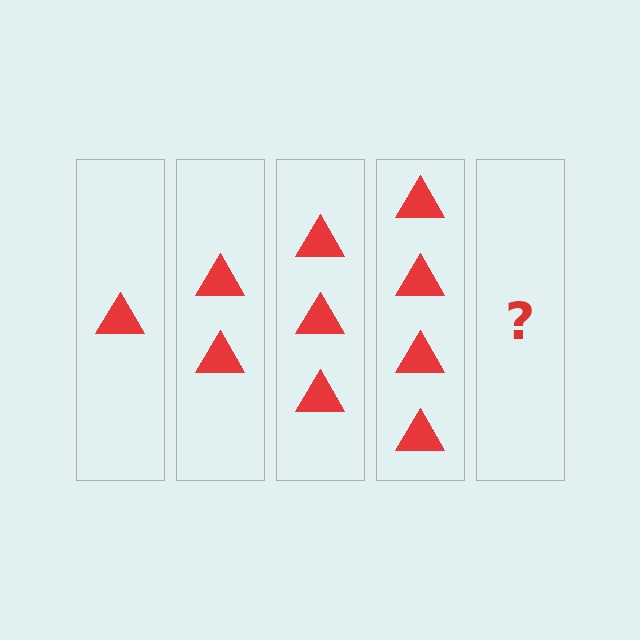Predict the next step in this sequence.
The next step is 5 triangles.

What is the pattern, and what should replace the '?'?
The pattern is that each step adds one more triangle. The '?' should be 5 triangles.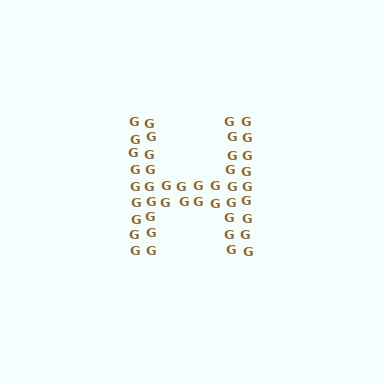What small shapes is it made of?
It is made of small letter G's.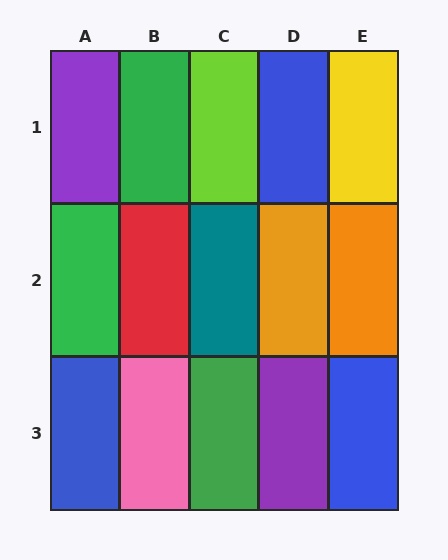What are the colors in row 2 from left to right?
Green, red, teal, orange, orange.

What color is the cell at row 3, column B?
Pink.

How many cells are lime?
1 cell is lime.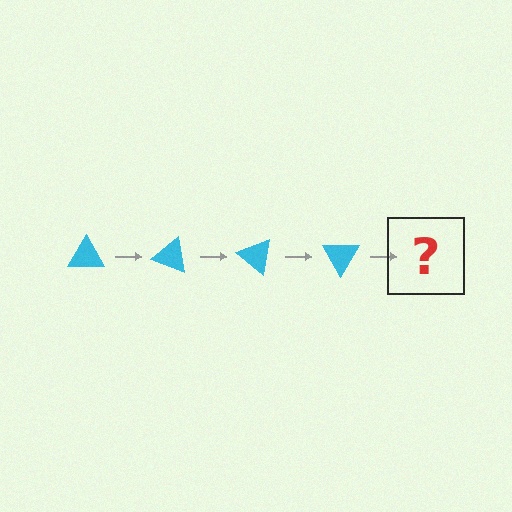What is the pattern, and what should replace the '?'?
The pattern is that the triangle rotates 20 degrees each step. The '?' should be a cyan triangle rotated 80 degrees.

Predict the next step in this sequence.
The next step is a cyan triangle rotated 80 degrees.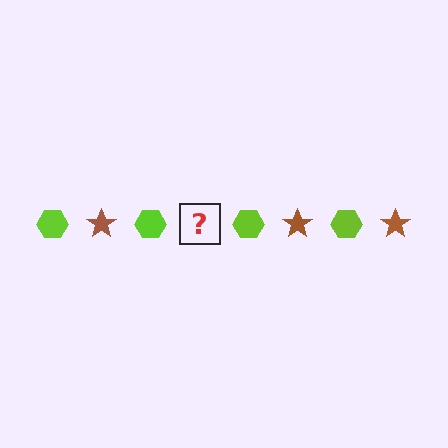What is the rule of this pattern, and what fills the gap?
The rule is that the pattern alternates between lime hexagon and brown star. The gap should be filled with a brown star.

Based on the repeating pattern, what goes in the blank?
The blank should be a brown star.